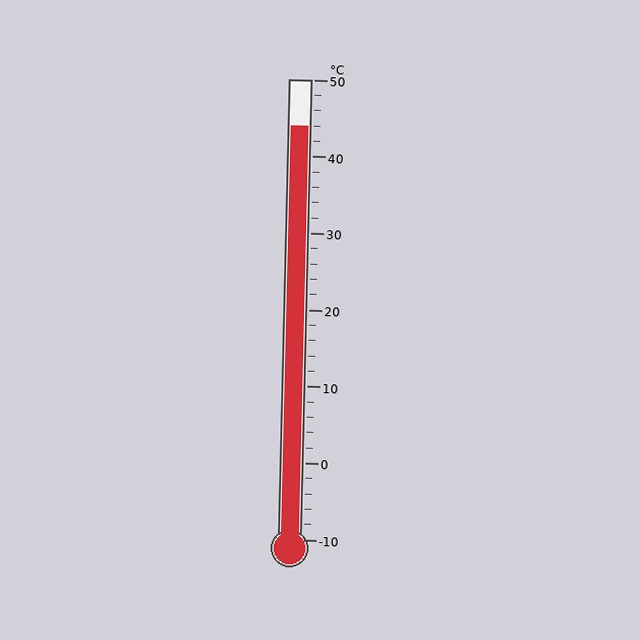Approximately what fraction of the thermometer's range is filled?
The thermometer is filled to approximately 90% of its range.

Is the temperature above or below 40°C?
The temperature is above 40°C.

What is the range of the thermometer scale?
The thermometer scale ranges from -10°C to 50°C.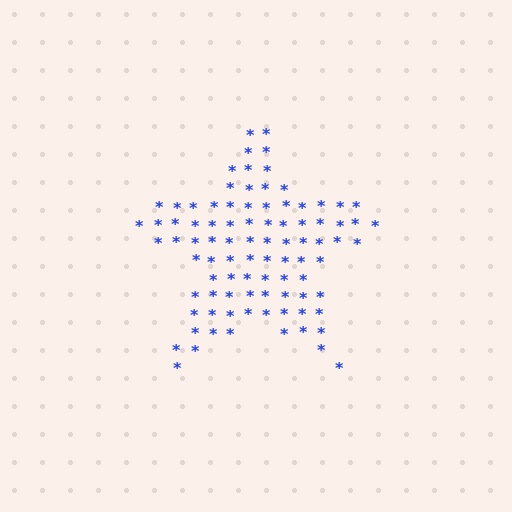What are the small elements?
The small elements are asterisks.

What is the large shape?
The large shape is a star.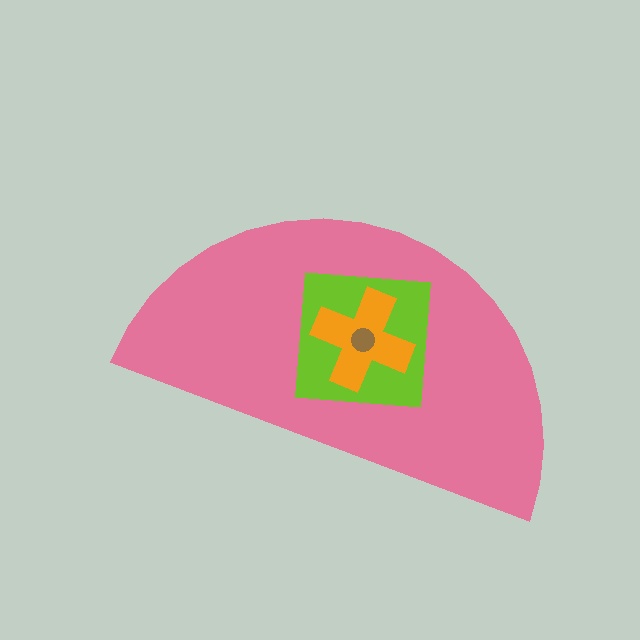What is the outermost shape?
The pink semicircle.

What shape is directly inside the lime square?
The orange cross.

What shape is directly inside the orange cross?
The brown circle.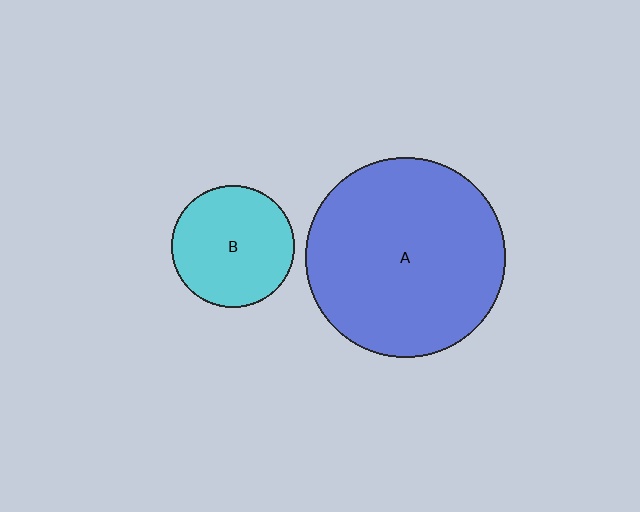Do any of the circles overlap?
No, none of the circles overlap.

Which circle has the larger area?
Circle A (blue).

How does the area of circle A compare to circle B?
Approximately 2.7 times.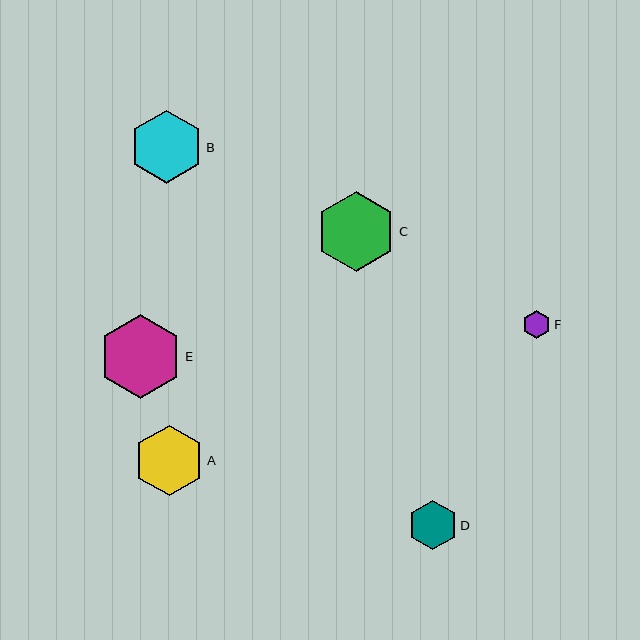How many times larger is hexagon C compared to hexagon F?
Hexagon C is approximately 2.9 times the size of hexagon F.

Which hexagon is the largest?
Hexagon E is the largest with a size of approximately 84 pixels.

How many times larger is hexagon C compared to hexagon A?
Hexagon C is approximately 1.1 times the size of hexagon A.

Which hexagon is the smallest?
Hexagon F is the smallest with a size of approximately 28 pixels.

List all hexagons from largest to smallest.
From largest to smallest: E, C, B, A, D, F.